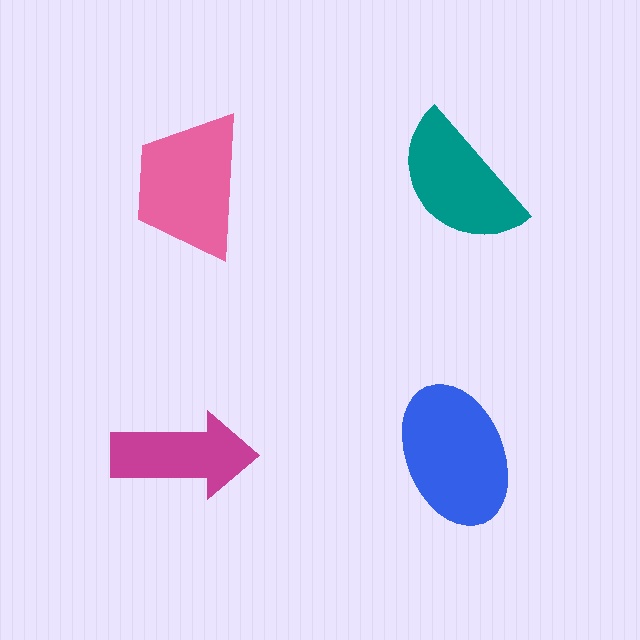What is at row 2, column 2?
A blue ellipse.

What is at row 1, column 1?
A pink trapezoid.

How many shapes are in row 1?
2 shapes.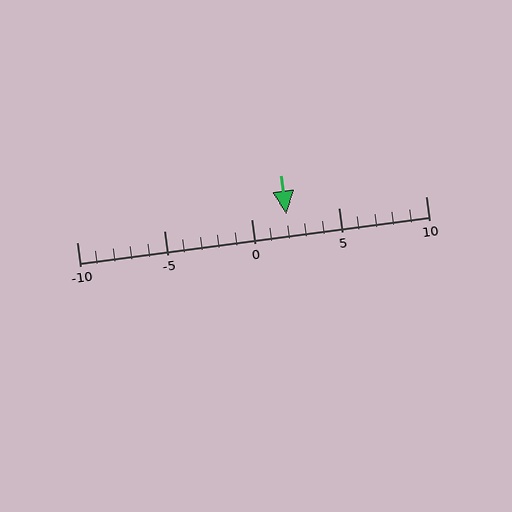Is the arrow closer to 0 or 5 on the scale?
The arrow is closer to 0.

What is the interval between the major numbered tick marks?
The major tick marks are spaced 5 units apart.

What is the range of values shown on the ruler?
The ruler shows values from -10 to 10.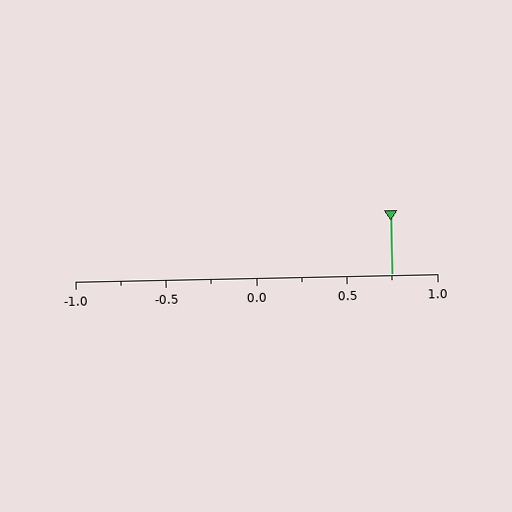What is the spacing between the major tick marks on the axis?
The major ticks are spaced 0.5 apart.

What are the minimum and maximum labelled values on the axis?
The axis runs from -1.0 to 1.0.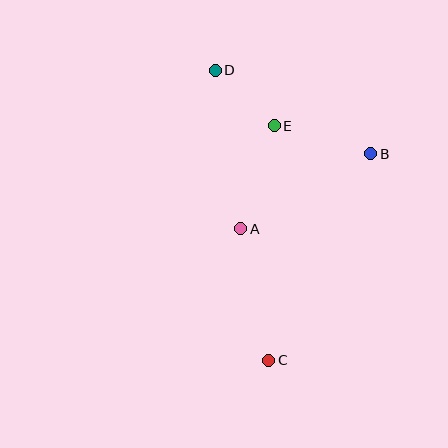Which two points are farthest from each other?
Points C and D are farthest from each other.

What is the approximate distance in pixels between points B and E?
The distance between B and E is approximately 101 pixels.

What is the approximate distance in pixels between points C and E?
The distance between C and E is approximately 234 pixels.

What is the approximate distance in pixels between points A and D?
The distance between A and D is approximately 161 pixels.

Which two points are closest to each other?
Points D and E are closest to each other.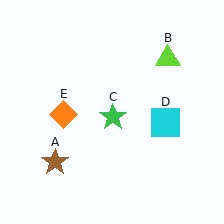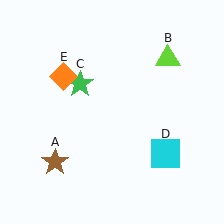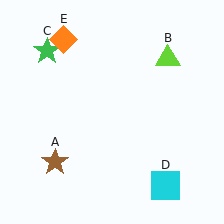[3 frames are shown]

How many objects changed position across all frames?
3 objects changed position: green star (object C), cyan square (object D), orange diamond (object E).